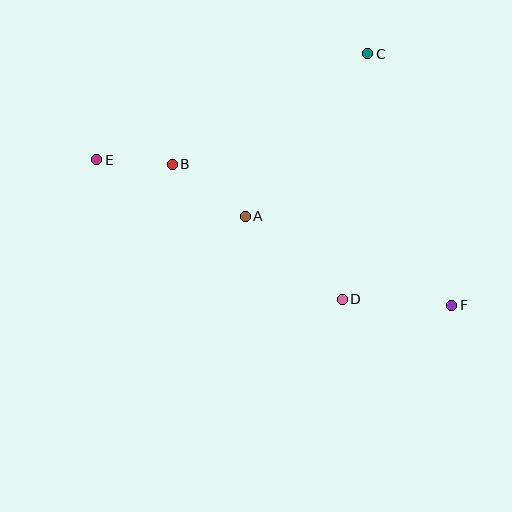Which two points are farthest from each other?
Points E and F are farthest from each other.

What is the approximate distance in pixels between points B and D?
The distance between B and D is approximately 217 pixels.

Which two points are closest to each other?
Points B and E are closest to each other.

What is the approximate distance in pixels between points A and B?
The distance between A and B is approximately 90 pixels.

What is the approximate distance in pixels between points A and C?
The distance between A and C is approximately 204 pixels.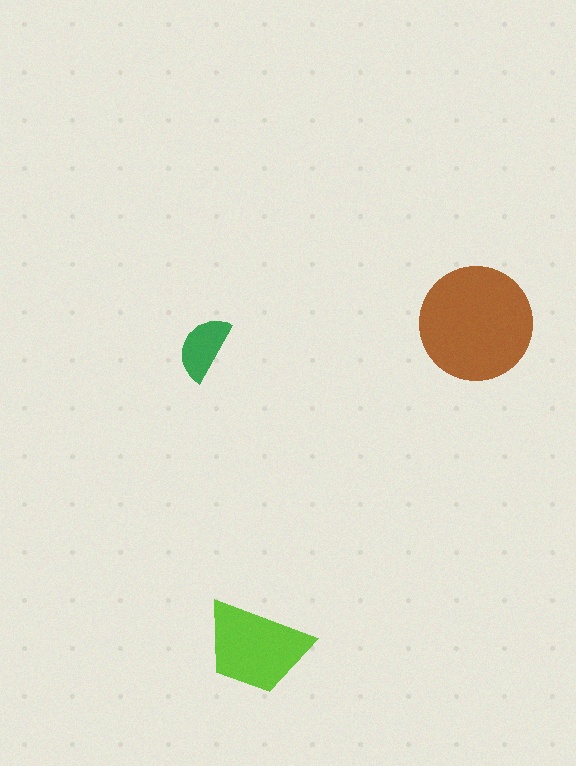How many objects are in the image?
There are 3 objects in the image.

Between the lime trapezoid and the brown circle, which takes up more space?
The brown circle.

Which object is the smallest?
The green semicircle.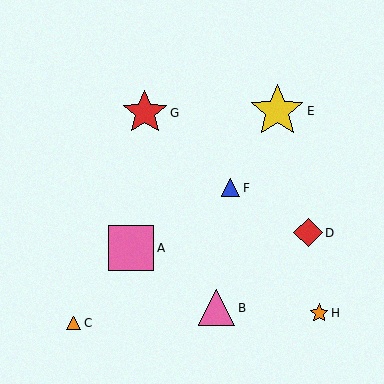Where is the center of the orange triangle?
The center of the orange triangle is at (74, 323).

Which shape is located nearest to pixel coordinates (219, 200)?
The blue triangle (labeled F) at (231, 188) is nearest to that location.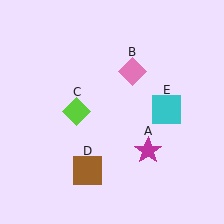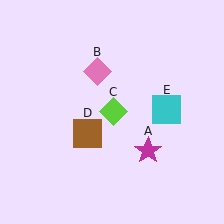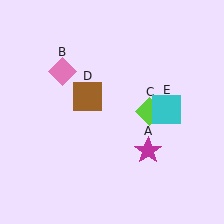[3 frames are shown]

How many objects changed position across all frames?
3 objects changed position: pink diamond (object B), lime diamond (object C), brown square (object D).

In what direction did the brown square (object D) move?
The brown square (object D) moved up.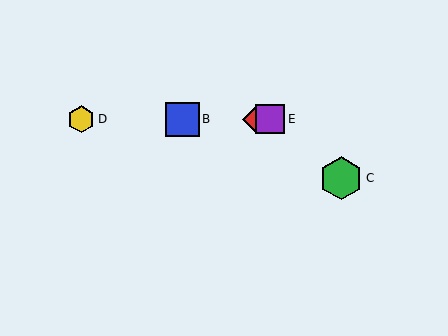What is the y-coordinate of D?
Object D is at y≈119.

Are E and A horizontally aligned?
Yes, both are at y≈119.